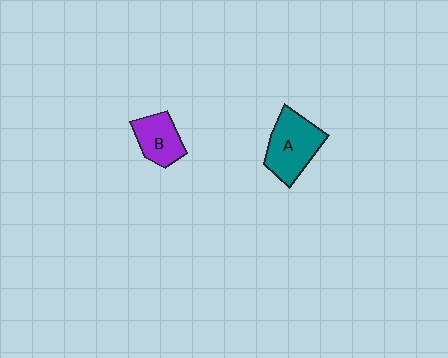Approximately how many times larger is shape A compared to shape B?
Approximately 1.5 times.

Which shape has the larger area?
Shape A (teal).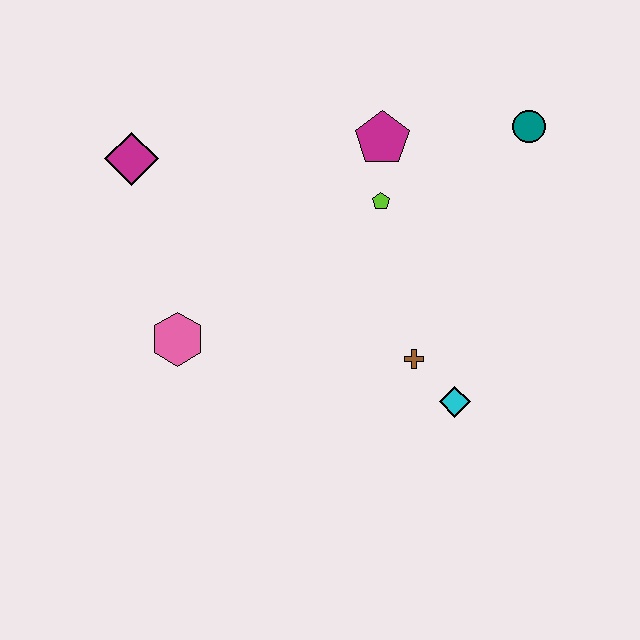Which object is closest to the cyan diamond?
The brown cross is closest to the cyan diamond.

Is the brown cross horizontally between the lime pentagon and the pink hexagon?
No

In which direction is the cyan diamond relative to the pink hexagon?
The cyan diamond is to the right of the pink hexagon.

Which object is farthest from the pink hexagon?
The teal circle is farthest from the pink hexagon.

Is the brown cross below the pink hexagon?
Yes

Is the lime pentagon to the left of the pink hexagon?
No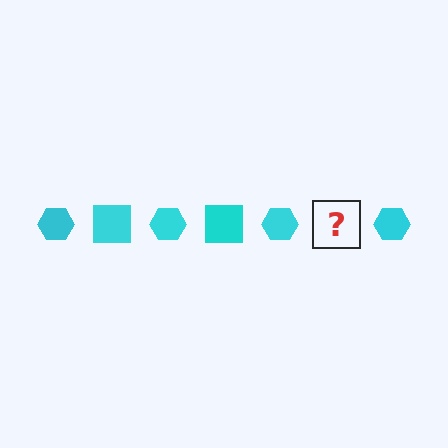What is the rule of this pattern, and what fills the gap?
The rule is that the pattern cycles through hexagon, square shapes in cyan. The gap should be filled with a cyan square.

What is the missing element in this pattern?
The missing element is a cyan square.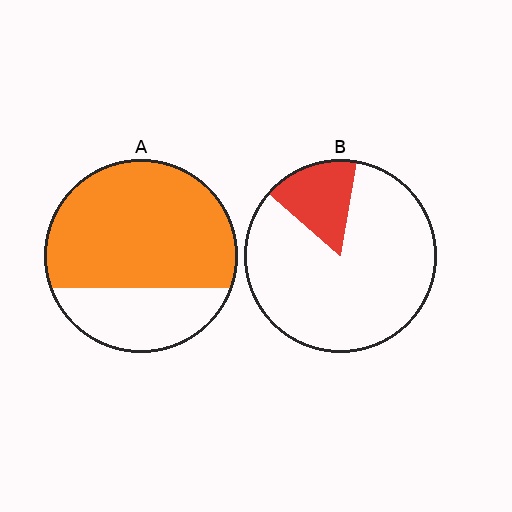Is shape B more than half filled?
No.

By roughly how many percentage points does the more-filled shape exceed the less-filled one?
By roughly 55 percentage points (A over B).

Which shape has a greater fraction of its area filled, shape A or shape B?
Shape A.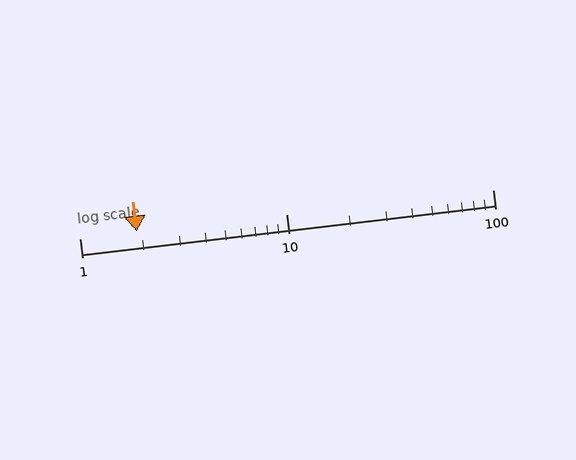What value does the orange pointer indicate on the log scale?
The pointer indicates approximately 1.9.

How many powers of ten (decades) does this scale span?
The scale spans 2 decades, from 1 to 100.